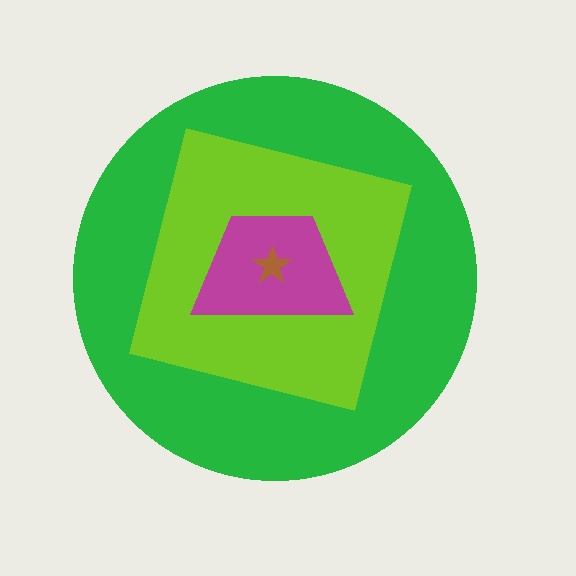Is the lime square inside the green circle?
Yes.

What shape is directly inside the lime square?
The magenta trapezoid.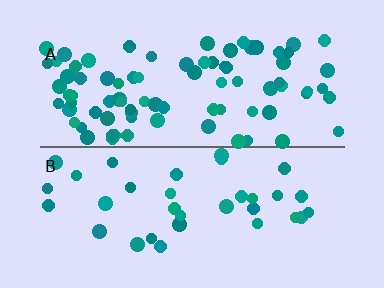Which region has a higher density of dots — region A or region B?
A (the top).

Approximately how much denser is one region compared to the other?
Approximately 2.5× — region A over region B.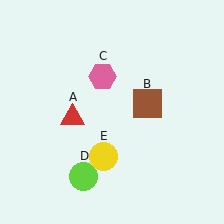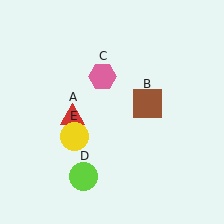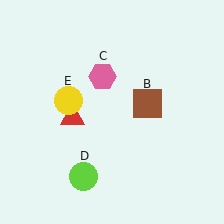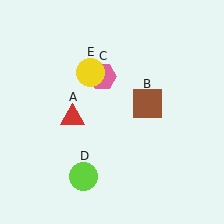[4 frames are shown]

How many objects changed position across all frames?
1 object changed position: yellow circle (object E).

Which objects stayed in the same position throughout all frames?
Red triangle (object A) and brown square (object B) and pink hexagon (object C) and lime circle (object D) remained stationary.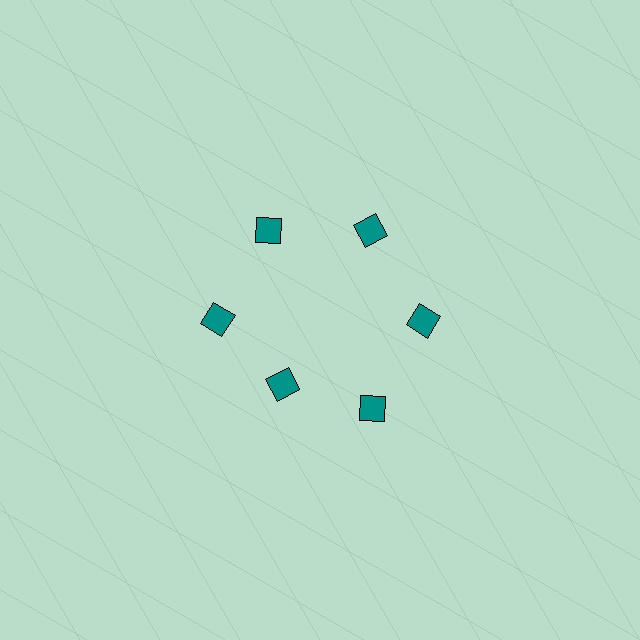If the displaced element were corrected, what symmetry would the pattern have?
It would have 6-fold rotational symmetry — the pattern would map onto itself every 60 degrees.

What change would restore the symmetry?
The symmetry would be restored by moving it outward, back onto the ring so that all 6 squares sit at equal angles and equal distance from the center.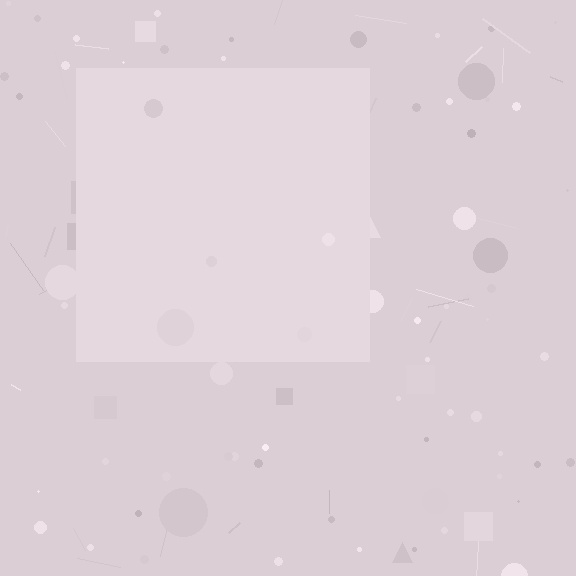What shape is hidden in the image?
A square is hidden in the image.